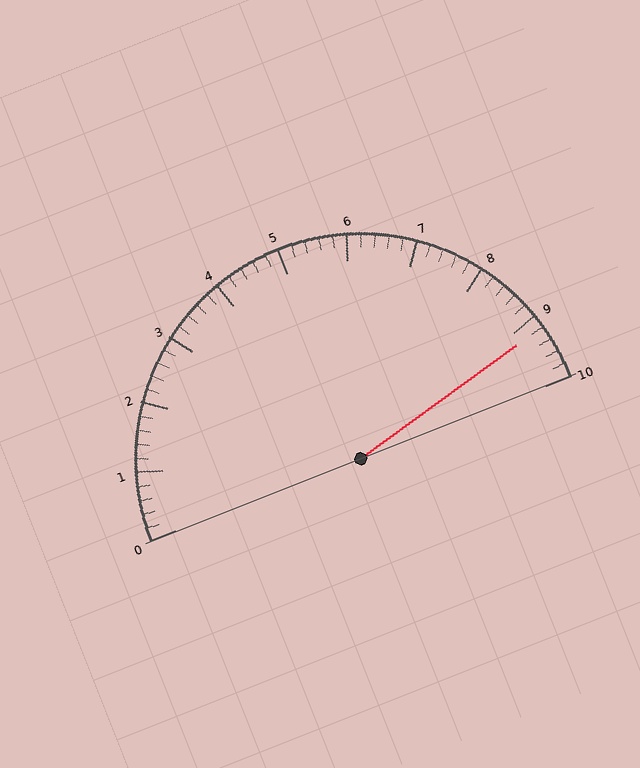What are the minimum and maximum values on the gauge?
The gauge ranges from 0 to 10.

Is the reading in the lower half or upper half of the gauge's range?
The reading is in the upper half of the range (0 to 10).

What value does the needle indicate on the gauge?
The needle indicates approximately 9.2.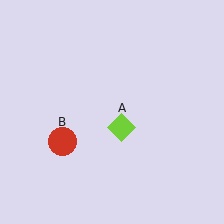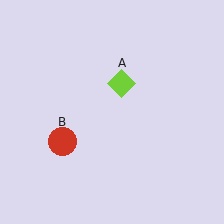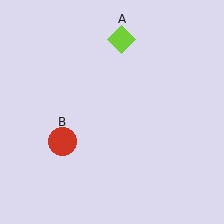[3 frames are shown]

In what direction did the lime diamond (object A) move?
The lime diamond (object A) moved up.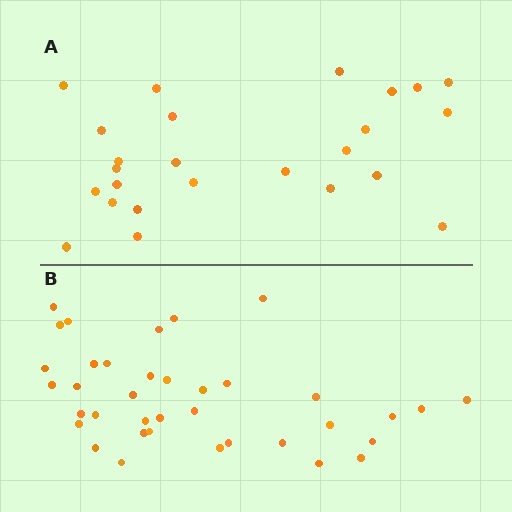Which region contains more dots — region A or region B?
Region B (the bottom region) has more dots.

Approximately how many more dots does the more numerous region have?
Region B has roughly 12 or so more dots than region A.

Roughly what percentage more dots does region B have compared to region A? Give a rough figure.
About 50% more.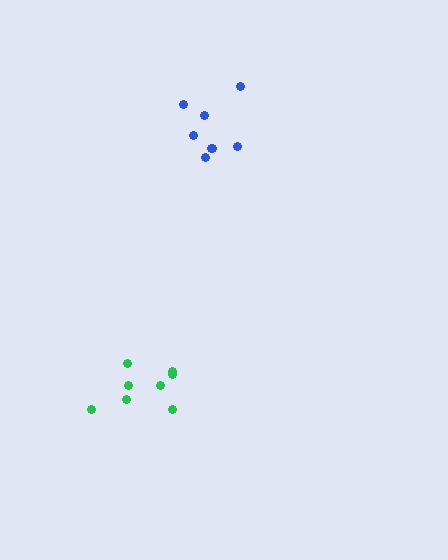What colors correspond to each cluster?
The clusters are colored: blue, green.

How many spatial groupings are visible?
There are 2 spatial groupings.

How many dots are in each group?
Group 1: 8 dots, Group 2: 8 dots (16 total).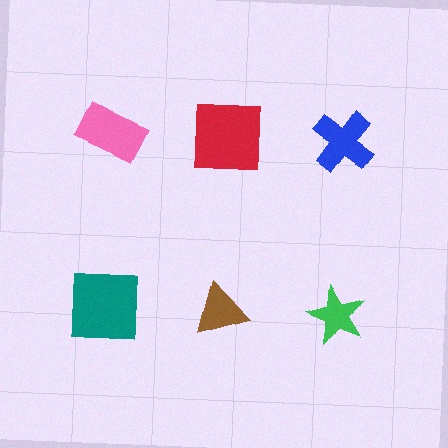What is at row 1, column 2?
A red square.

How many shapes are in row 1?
3 shapes.